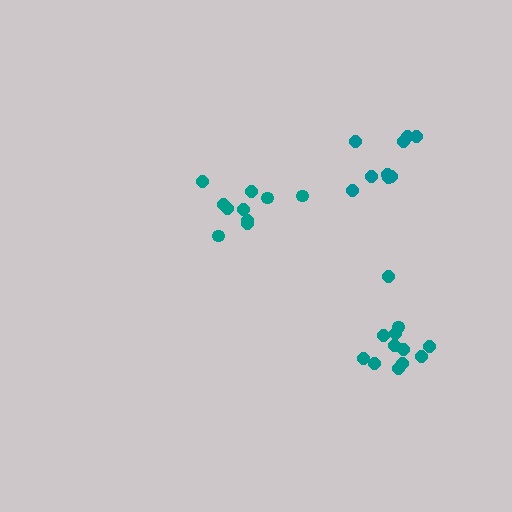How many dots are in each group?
Group 1: 10 dots, Group 2: 9 dots, Group 3: 12 dots (31 total).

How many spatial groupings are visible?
There are 3 spatial groupings.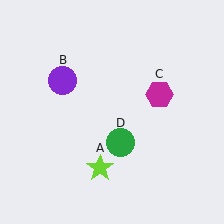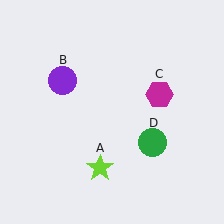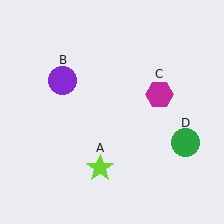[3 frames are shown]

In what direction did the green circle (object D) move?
The green circle (object D) moved right.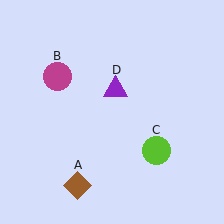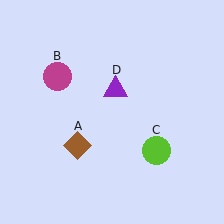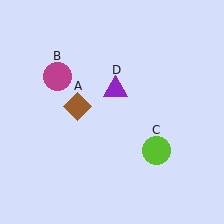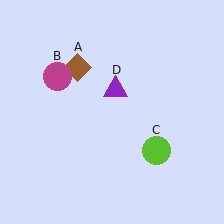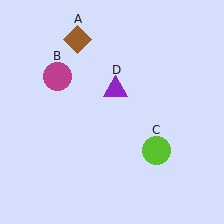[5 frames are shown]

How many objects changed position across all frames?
1 object changed position: brown diamond (object A).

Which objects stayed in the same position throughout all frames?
Magenta circle (object B) and lime circle (object C) and purple triangle (object D) remained stationary.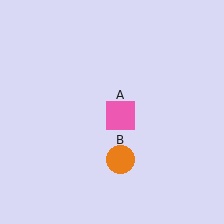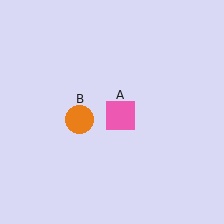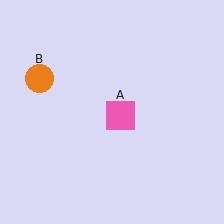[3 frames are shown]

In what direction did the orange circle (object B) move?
The orange circle (object B) moved up and to the left.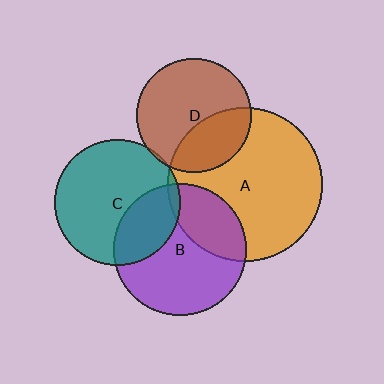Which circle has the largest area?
Circle A (orange).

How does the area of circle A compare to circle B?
Approximately 1.4 times.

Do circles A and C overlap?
Yes.